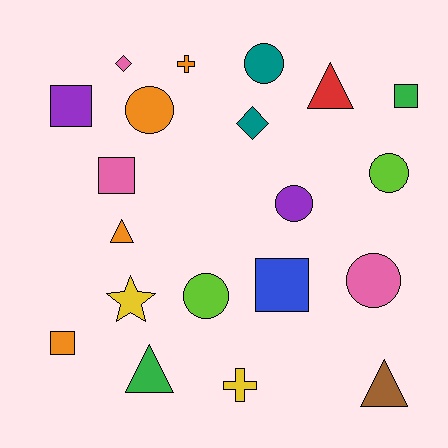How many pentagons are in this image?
There are no pentagons.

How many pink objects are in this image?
There are 3 pink objects.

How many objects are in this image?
There are 20 objects.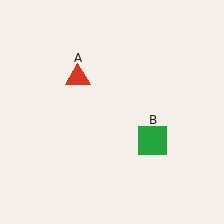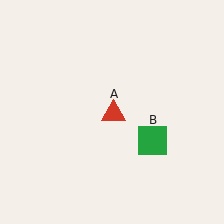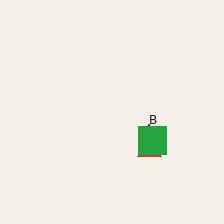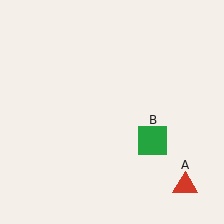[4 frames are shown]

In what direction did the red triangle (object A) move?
The red triangle (object A) moved down and to the right.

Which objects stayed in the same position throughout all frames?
Green square (object B) remained stationary.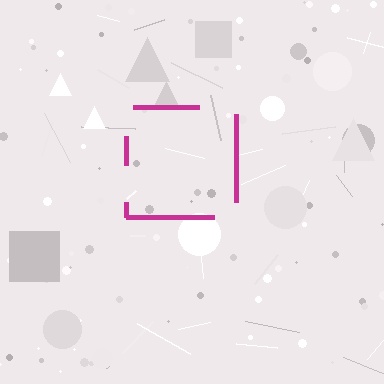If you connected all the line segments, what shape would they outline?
They would outline a square.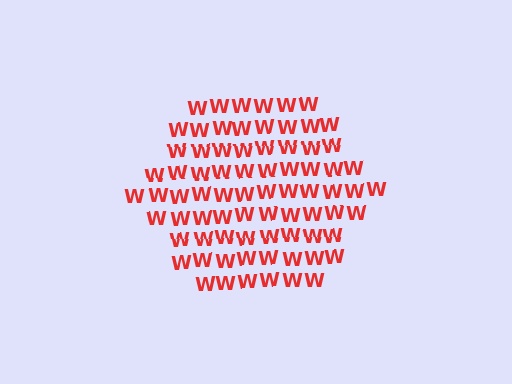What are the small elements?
The small elements are letter W's.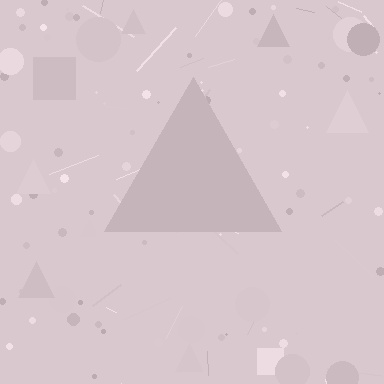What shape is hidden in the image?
A triangle is hidden in the image.